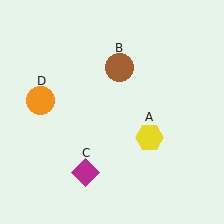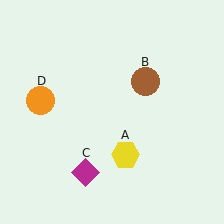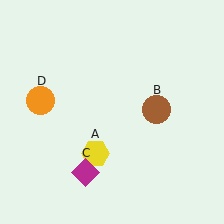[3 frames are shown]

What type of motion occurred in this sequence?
The yellow hexagon (object A), brown circle (object B) rotated clockwise around the center of the scene.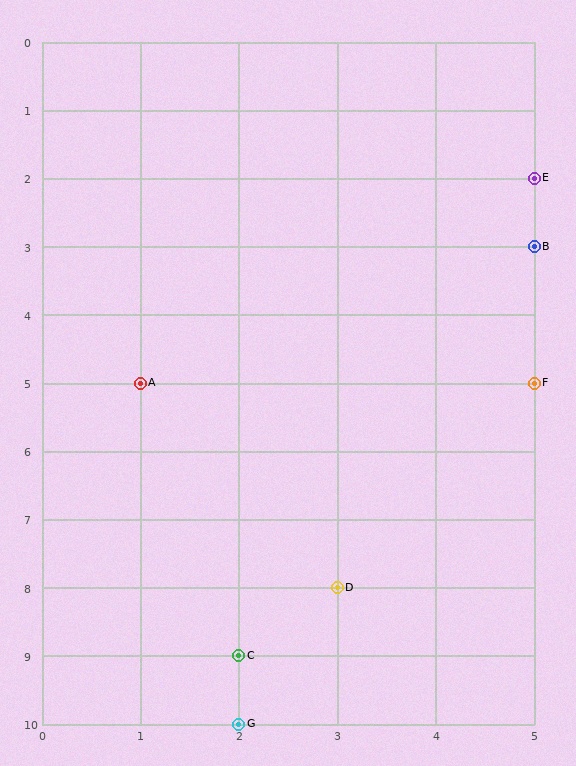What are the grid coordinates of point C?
Point C is at grid coordinates (2, 9).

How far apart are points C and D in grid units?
Points C and D are 1 column and 1 row apart (about 1.4 grid units diagonally).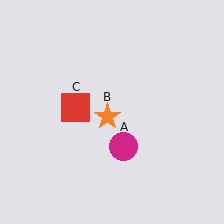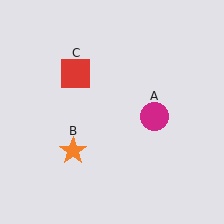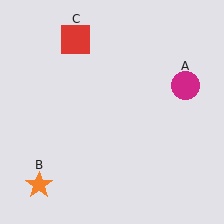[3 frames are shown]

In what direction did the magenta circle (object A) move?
The magenta circle (object A) moved up and to the right.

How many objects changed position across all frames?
3 objects changed position: magenta circle (object A), orange star (object B), red square (object C).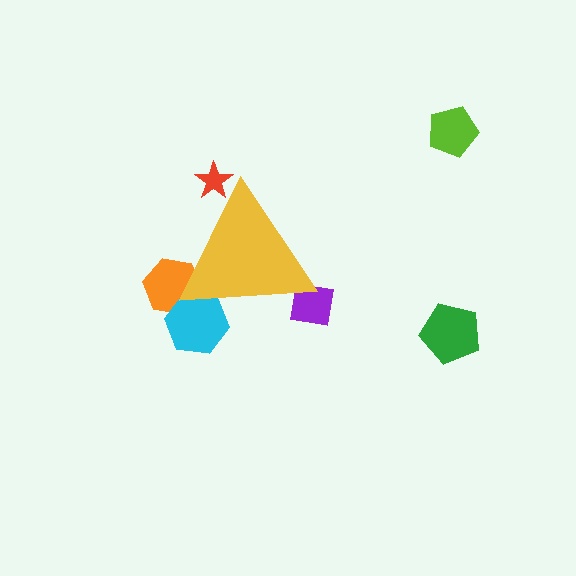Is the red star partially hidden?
Yes, the red star is partially hidden behind the yellow triangle.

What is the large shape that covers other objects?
A yellow triangle.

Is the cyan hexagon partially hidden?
Yes, the cyan hexagon is partially hidden behind the yellow triangle.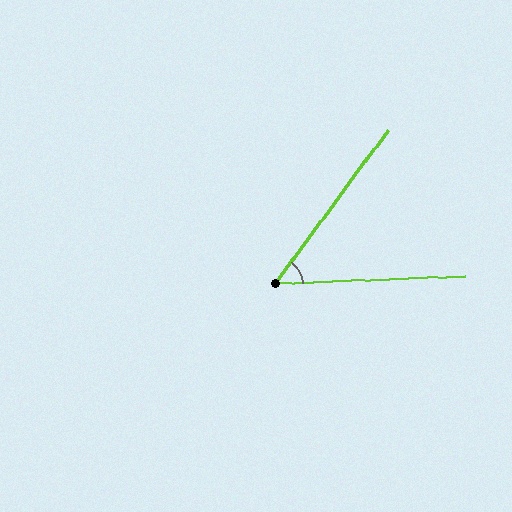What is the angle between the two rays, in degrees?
Approximately 52 degrees.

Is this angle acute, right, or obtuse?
It is acute.